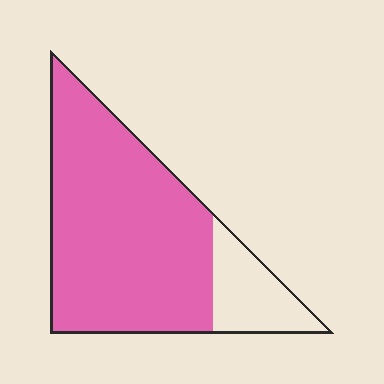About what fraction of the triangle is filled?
About five sixths (5/6).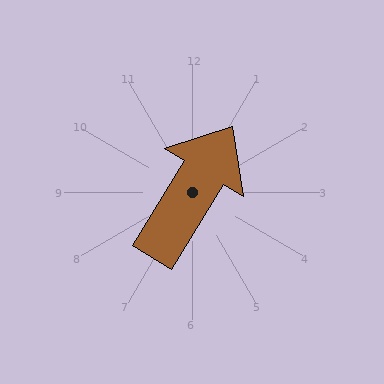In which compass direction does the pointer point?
Northeast.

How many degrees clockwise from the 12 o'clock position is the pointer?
Approximately 31 degrees.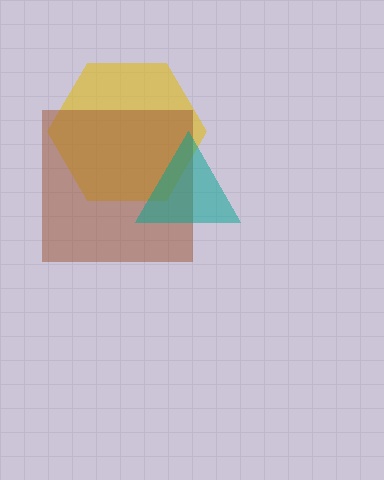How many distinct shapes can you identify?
There are 3 distinct shapes: a yellow hexagon, a brown square, a teal triangle.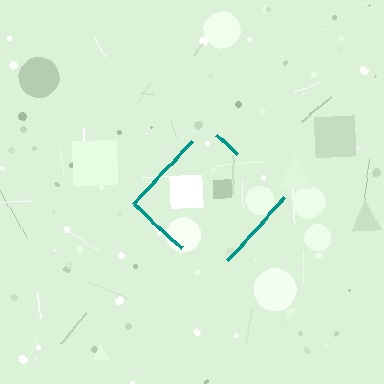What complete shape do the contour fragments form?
The contour fragments form a diamond.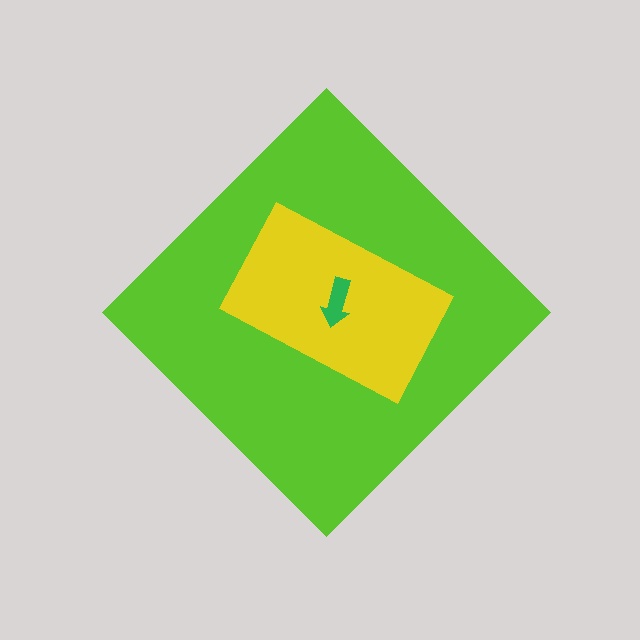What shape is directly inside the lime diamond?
The yellow rectangle.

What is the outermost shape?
The lime diamond.